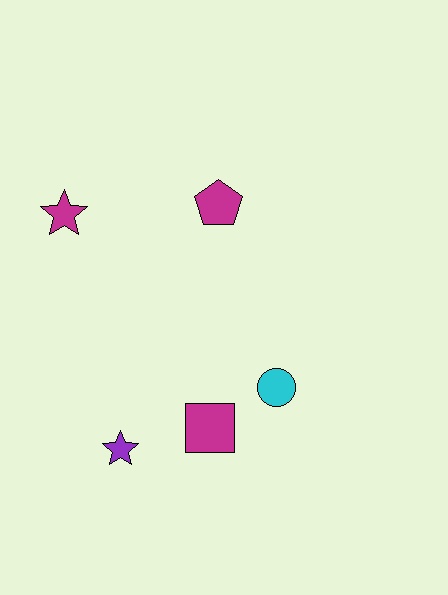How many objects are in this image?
There are 5 objects.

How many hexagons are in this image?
There are no hexagons.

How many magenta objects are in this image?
There are 3 magenta objects.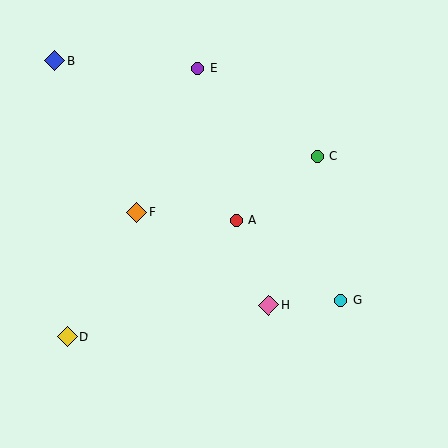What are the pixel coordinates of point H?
Point H is at (268, 305).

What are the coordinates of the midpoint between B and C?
The midpoint between B and C is at (186, 108).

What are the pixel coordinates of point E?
Point E is at (198, 68).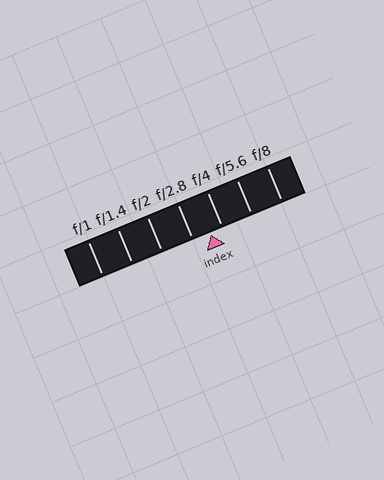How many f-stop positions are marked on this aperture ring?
There are 7 f-stop positions marked.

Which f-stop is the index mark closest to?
The index mark is closest to f/4.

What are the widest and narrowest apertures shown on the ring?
The widest aperture shown is f/1 and the narrowest is f/8.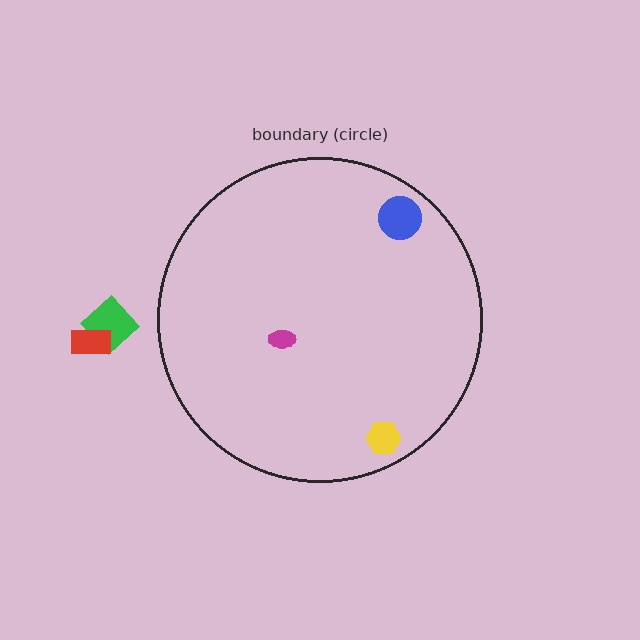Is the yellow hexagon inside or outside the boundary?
Inside.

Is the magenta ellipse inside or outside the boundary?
Inside.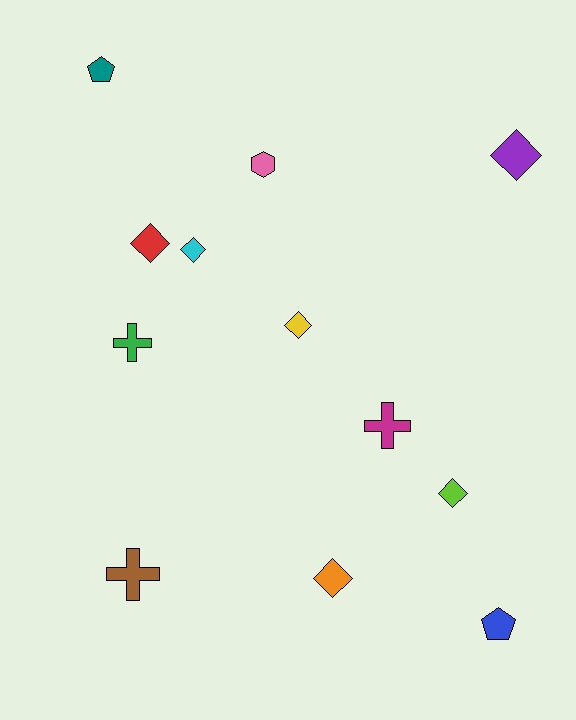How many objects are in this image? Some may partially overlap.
There are 12 objects.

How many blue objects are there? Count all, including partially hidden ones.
There is 1 blue object.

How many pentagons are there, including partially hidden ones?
There are 2 pentagons.